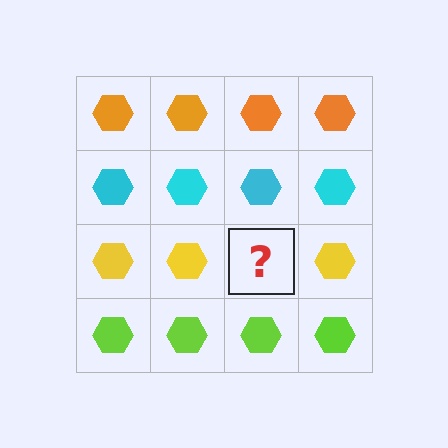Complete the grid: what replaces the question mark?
The question mark should be replaced with a yellow hexagon.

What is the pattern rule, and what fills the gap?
The rule is that each row has a consistent color. The gap should be filled with a yellow hexagon.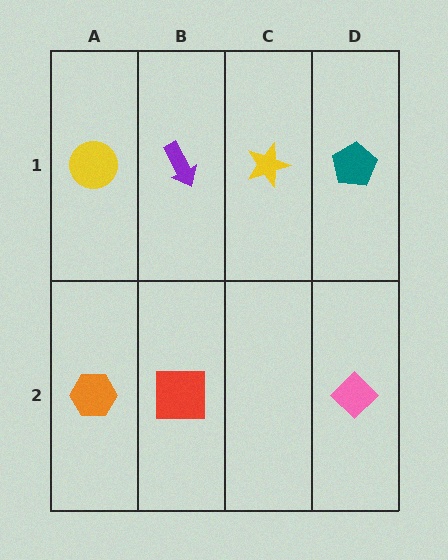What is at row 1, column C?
A yellow star.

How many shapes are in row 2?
3 shapes.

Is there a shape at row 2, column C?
No, that cell is empty.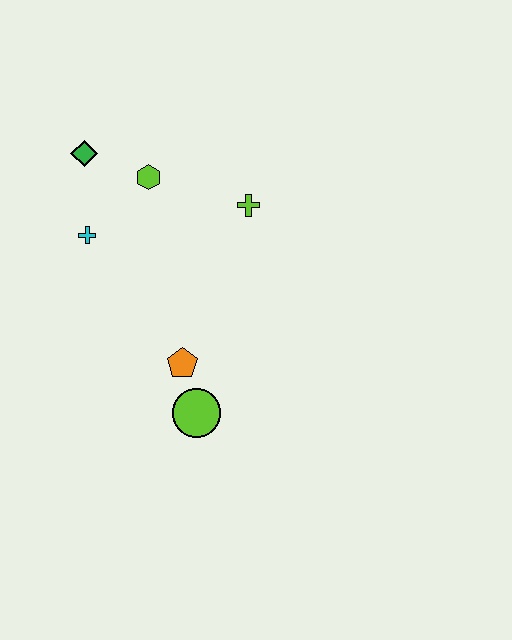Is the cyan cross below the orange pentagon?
No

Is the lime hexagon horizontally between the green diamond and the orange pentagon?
Yes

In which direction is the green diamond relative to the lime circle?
The green diamond is above the lime circle.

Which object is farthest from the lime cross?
The lime circle is farthest from the lime cross.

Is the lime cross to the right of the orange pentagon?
Yes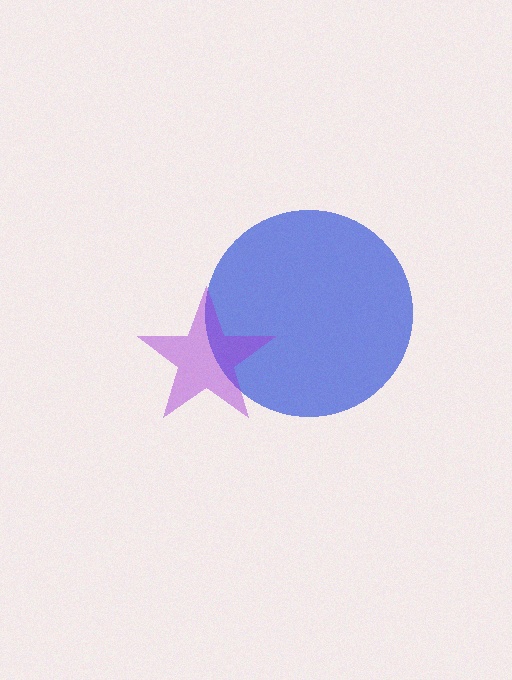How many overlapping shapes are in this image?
There are 2 overlapping shapes in the image.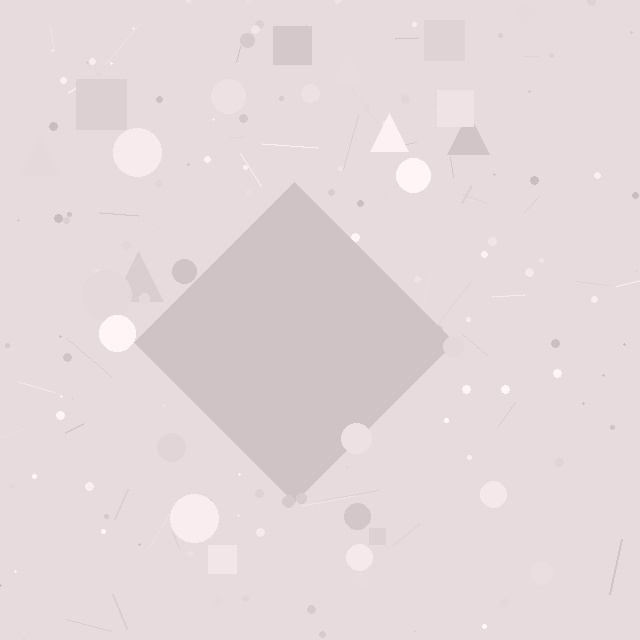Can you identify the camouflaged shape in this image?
The camouflaged shape is a diamond.